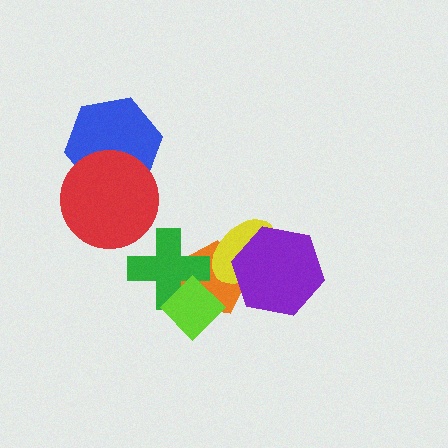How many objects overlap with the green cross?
2 objects overlap with the green cross.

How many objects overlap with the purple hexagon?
2 objects overlap with the purple hexagon.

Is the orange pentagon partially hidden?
Yes, it is partially covered by another shape.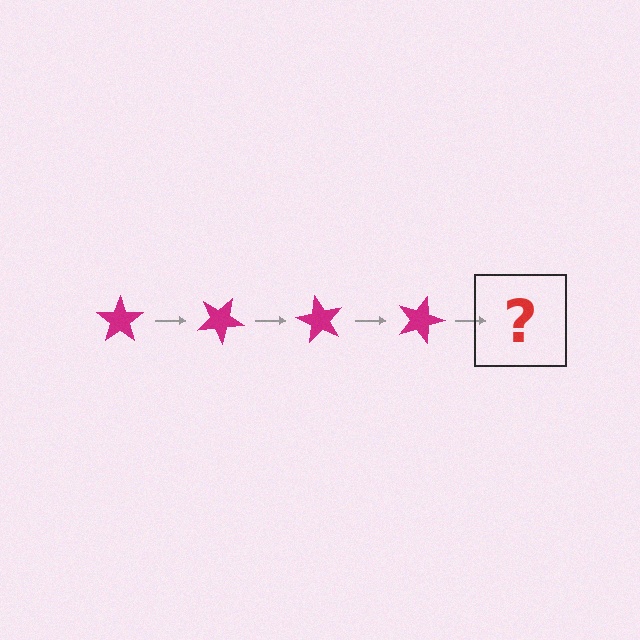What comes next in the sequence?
The next element should be a magenta star rotated 120 degrees.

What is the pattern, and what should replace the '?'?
The pattern is that the star rotates 30 degrees each step. The '?' should be a magenta star rotated 120 degrees.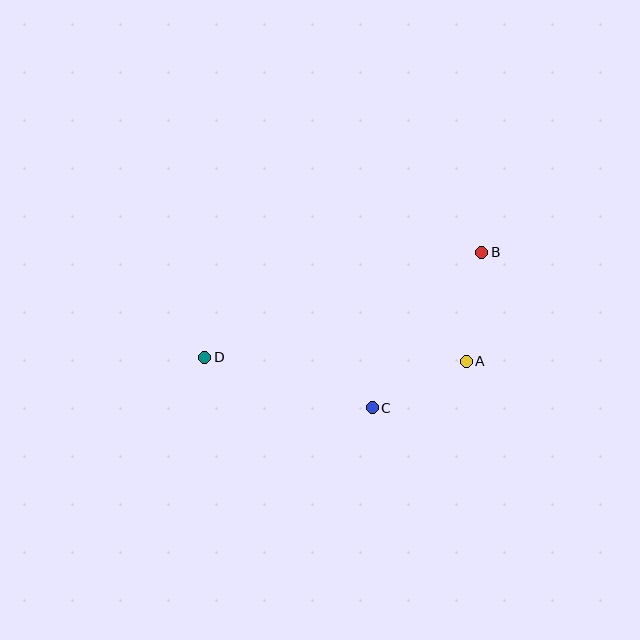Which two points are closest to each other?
Points A and C are closest to each other.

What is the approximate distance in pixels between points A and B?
The distance between A and B is approximately 110 pixels.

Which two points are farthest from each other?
Points B and D are farthest from each other.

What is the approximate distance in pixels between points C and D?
The distance between C and D is approximately 175 pixels.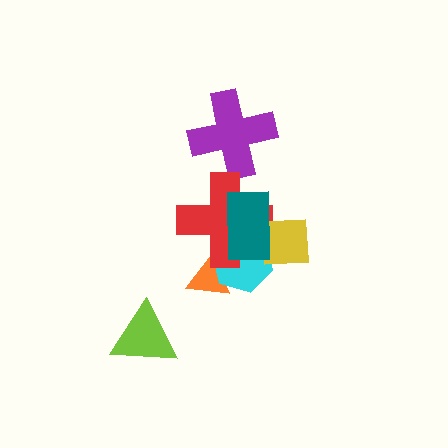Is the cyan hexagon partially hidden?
Yes, it is partially covered by another shape.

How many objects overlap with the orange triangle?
2 objects overlap with the orange triangle.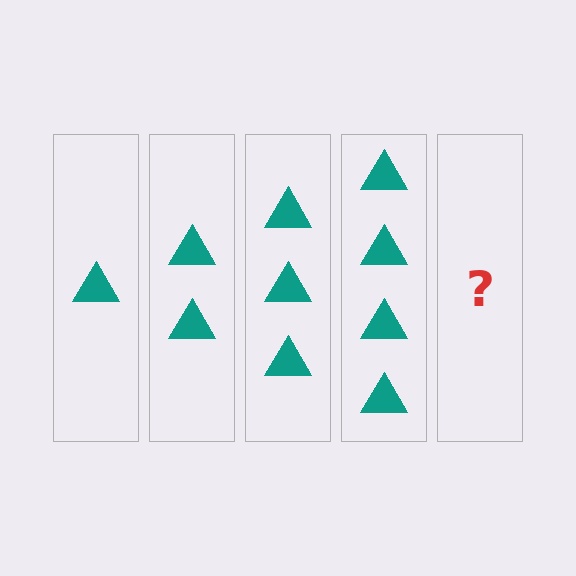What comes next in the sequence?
The next element should be 5 triangles.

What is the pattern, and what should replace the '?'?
The pattern is that each step adds one more triangle. The '?' should be 5 triangles.